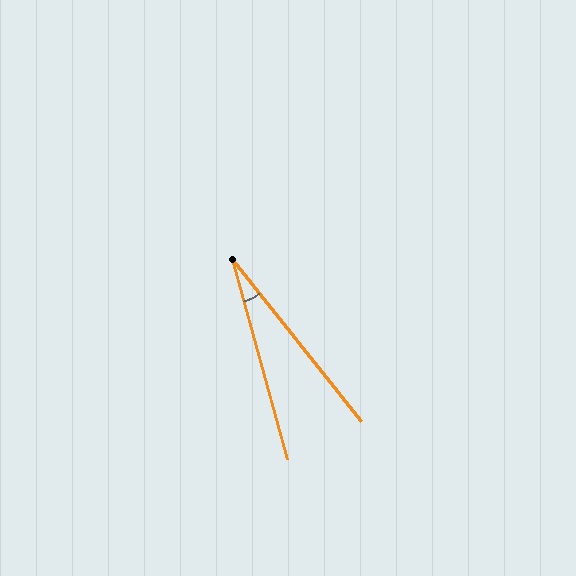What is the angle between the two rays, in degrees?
Approximately 23 degrees.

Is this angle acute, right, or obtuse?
It is acute.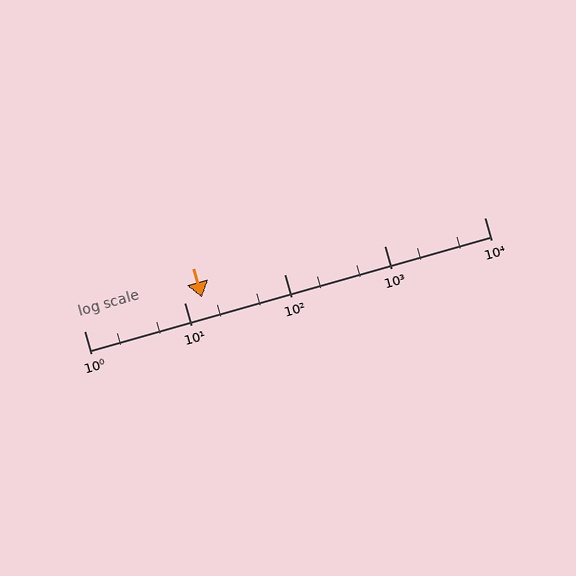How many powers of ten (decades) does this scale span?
The scale spans 4 decades, from 1 to 10000.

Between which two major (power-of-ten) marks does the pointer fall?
The pointer is between 10 and 100.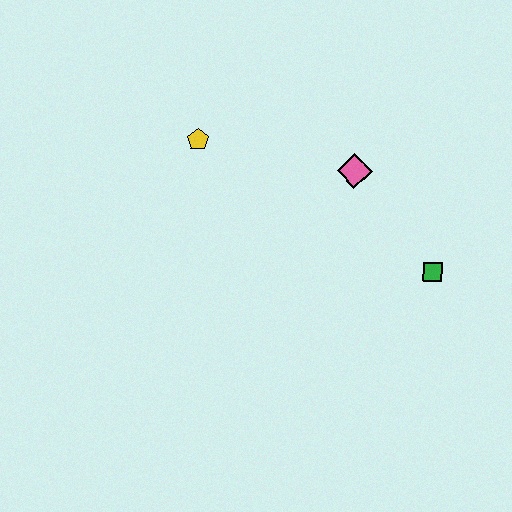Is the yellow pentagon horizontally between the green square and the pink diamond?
No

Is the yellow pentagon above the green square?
Yes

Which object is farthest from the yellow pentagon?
The green square is farthest from the yellow pentagon.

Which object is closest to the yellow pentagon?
The pink diamond is closest to the yellow pentagon.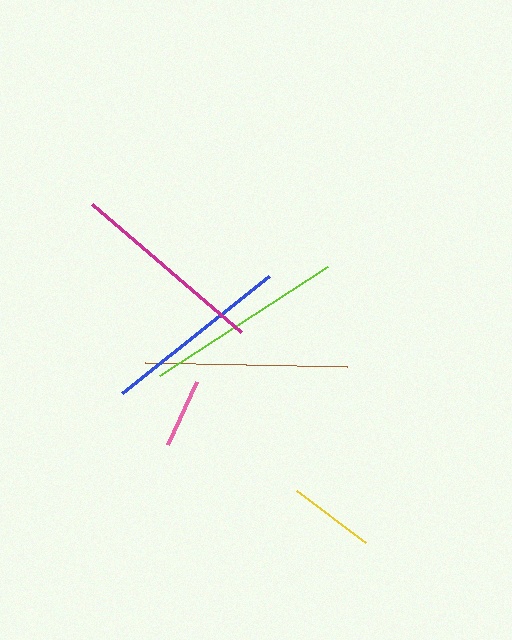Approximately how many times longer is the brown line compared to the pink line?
The brown line is approximately 2.9 times the length of the pink line.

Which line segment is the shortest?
The pink line is the shortest at approximately 70 pixels.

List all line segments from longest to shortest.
From longest to shortest: brown, lime, magenta, blue, yellow, pink.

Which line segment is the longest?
The brown line is the longest at approximately 202 pixels.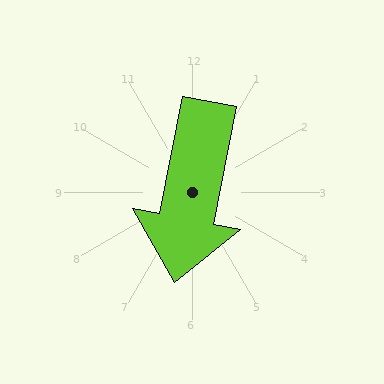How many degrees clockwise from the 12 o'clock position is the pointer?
Approximately 191 degrees.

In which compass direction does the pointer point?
South.